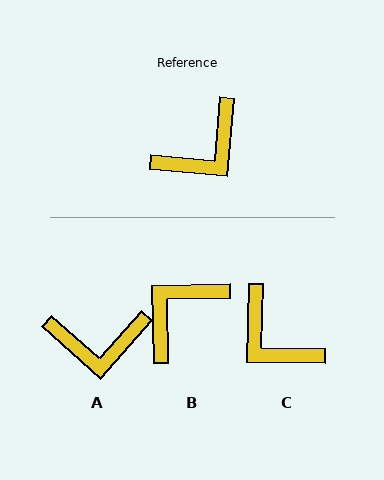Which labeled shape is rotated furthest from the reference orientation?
B, about 173 degrees away.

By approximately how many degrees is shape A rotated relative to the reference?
Approximately 37 degrees clockwise.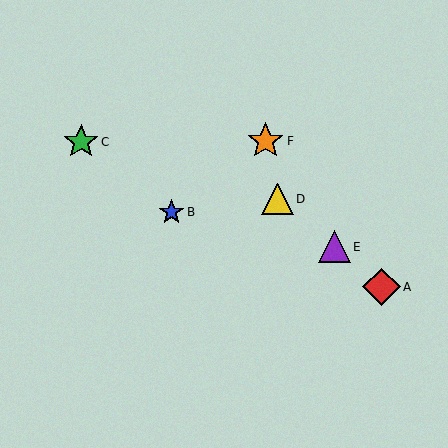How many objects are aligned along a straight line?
3 objects (A, D, E) are aligned along a straight line.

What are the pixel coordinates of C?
Object C is at (81, 142).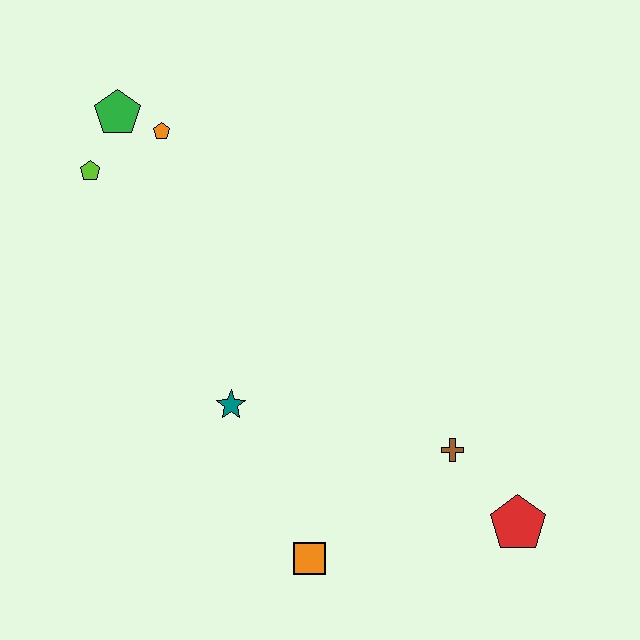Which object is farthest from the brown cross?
The green pentagon is farthest from the brown cross.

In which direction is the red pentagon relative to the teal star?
The red pentagon is to the right of the teal star.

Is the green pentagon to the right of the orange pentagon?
No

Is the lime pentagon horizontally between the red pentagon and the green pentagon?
No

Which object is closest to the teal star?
The orange square is closest to the teal star.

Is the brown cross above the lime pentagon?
No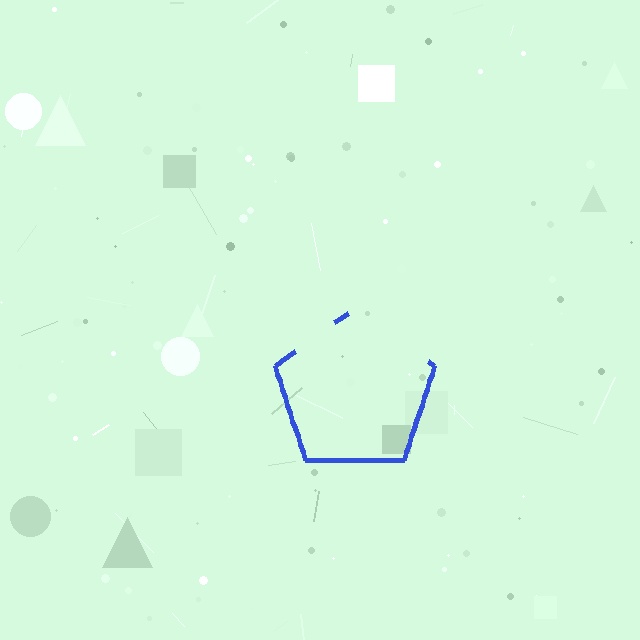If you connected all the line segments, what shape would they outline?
They would outline a pentagon.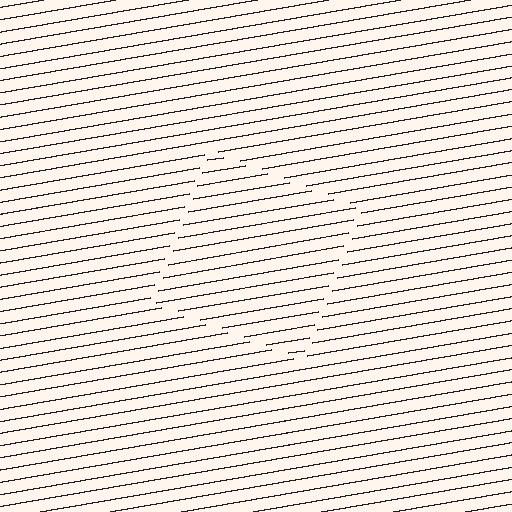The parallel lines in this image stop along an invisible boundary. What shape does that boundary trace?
An illusory square. The interior of the shape contains the same grating, shifted by half a period — the contour is defined by the phase discontinuity where line-ends from the inner and outer gratings abut.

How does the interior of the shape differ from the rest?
The interior of the shape contains the same grating, shifted by half a period — the contour is defined by the phase discontinuity where line-ends from the inner and outer gratings abut.